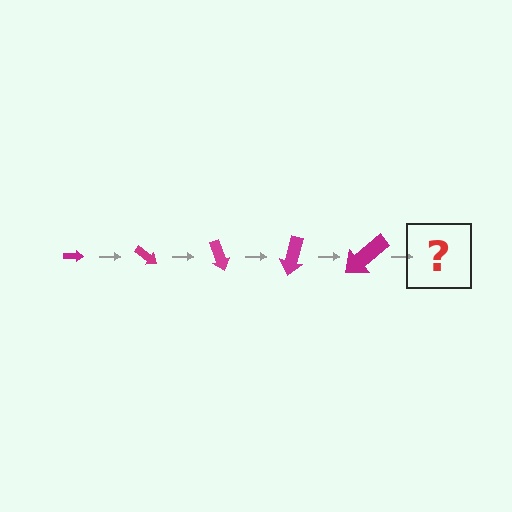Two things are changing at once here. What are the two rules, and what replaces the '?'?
The two rules are that the arrow grows larger each step and it rotates 35 degrees each step. The '?' should be an arrow, larger than the previous one and rotated 175 degrees from the start.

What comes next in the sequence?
The next element should be an arrow, larger than the previous one and rotated 175 degrees from the start.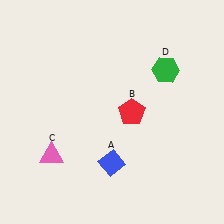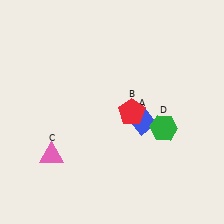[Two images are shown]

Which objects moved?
The objects that moved are: the blue diamond (A), the green hexagon (D).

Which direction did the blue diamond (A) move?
The blue diamond (A) moved up.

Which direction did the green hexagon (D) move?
The green hexagon (D) moved down.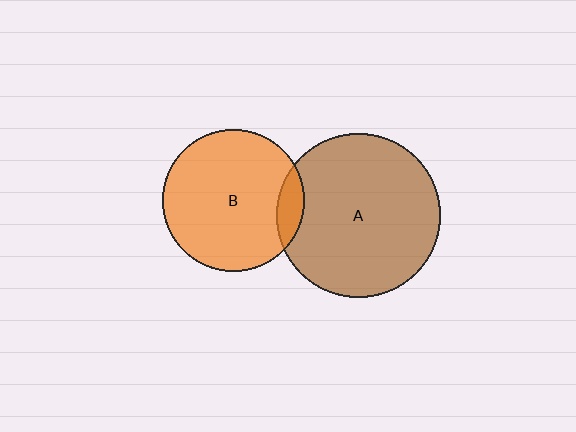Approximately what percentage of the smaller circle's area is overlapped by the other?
Approximately 10%.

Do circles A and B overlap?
Yes.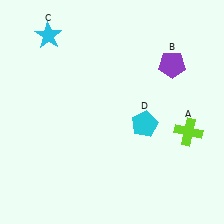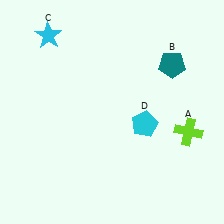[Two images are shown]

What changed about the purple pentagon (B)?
In Image 1, B is purple. In Image 2, it changed to teal.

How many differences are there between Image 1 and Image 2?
There is 1 difference between the two images.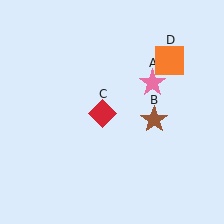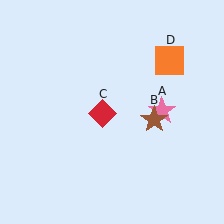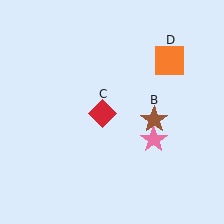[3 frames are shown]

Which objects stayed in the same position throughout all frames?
Brown star (object B) and red diamond (object C) and orange square (object D) remained stationary.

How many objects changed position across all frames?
1 object changed position: pink star (object A).